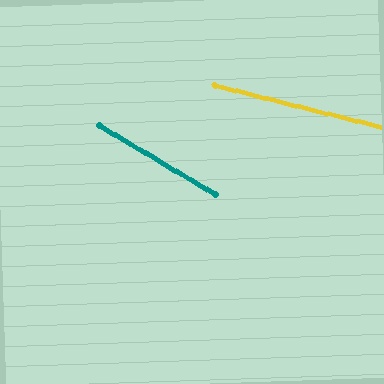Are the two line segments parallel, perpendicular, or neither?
Neither parallel nor perpendicular — they differ by about 17°.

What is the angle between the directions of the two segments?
Approximately 17 degrees.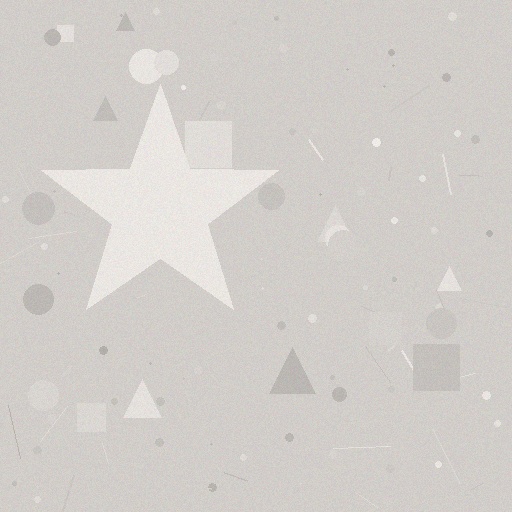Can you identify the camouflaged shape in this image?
The camouflaged shape is a star.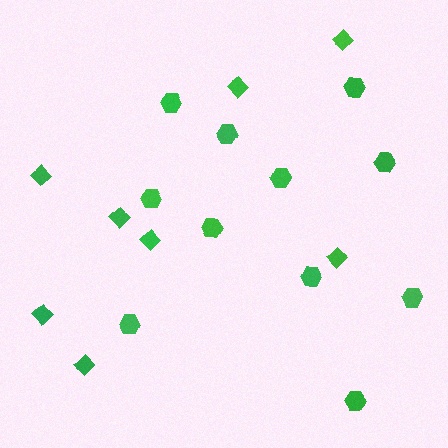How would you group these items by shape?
There are 2 groups: one group of hexagons (11) and one group of diamonds (8).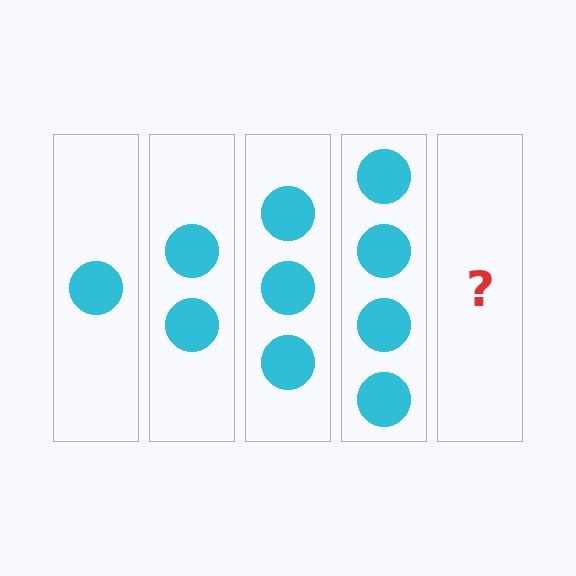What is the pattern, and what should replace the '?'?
The pattern is that each step adds one more circle. The '?' should be 5 circles.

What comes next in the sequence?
The next element should be 5 circles.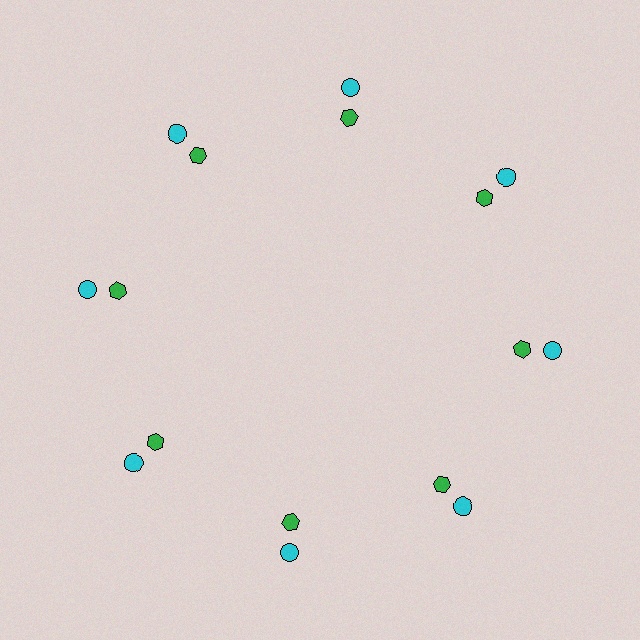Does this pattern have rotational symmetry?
Yes, this pattern has 8-fold rotational symmetry. It looks the same after rotating 45 degrees around the center.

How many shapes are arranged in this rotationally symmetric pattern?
There are 16 shapes, arranged in 8 groups of 2.